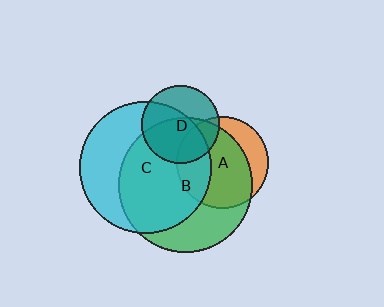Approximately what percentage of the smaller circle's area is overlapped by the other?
Approximately 75%.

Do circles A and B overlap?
Yes.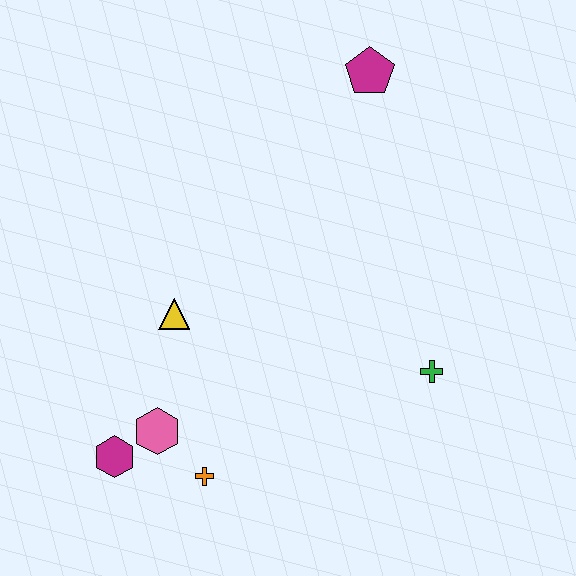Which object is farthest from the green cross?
The magenta hexagon is farthest from the green cross.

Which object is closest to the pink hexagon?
The magenta hexagon is closest to the pink hexagon.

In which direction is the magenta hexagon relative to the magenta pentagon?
The magenta hexagon is below the magenta pentagon.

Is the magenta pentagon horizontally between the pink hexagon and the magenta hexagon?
No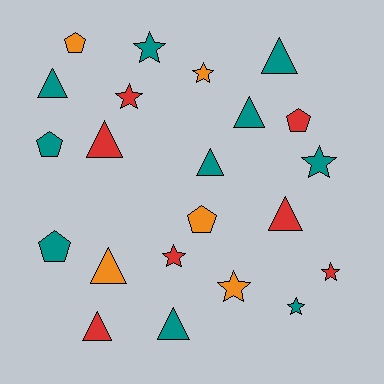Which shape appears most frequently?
Triangle, with 9 objects.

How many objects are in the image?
There are 22 objects.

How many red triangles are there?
There are 3 red triangles.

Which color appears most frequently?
Teal, with 10 objects.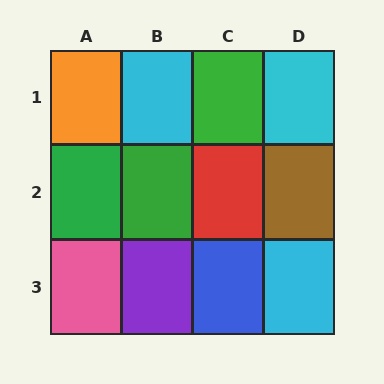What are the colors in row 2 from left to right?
Green, green, red, brown.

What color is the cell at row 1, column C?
Green.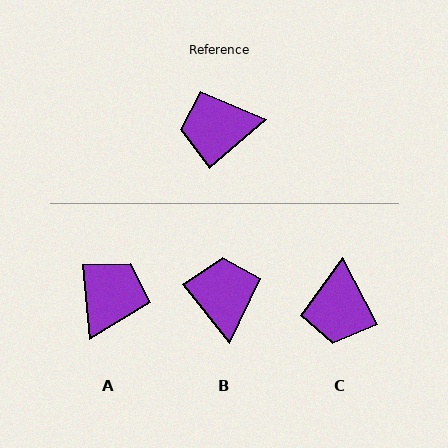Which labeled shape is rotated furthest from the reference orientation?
A, about 126 degrees away.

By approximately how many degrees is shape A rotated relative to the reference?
Approximately 126 degrees clockwise.